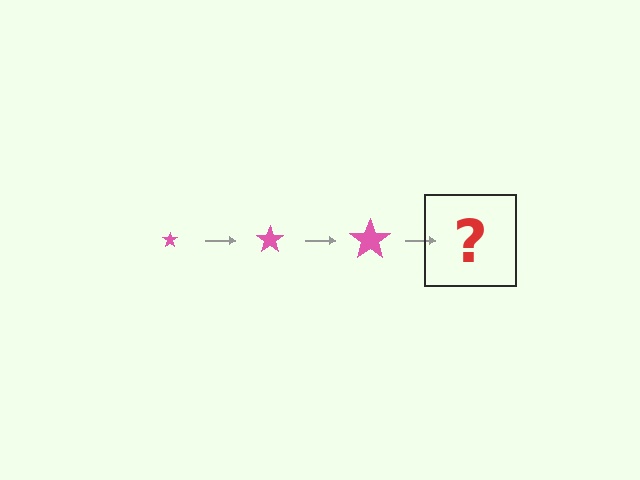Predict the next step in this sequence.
The next step is a pink star, larger than the previous one.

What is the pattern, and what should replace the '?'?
The pattern is that the star gets progressively larger each step. The '?' should be a pink star, larger than the previous one.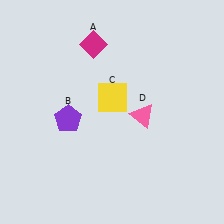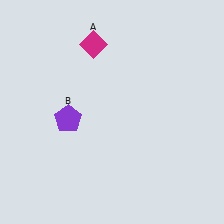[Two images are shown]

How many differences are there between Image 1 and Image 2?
There are 2 differences between the two images.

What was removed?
The pink triangle (D), the yellow square (C) were removed in Image 2.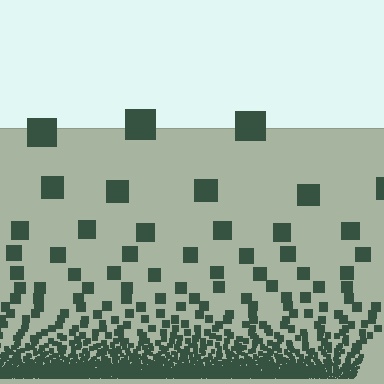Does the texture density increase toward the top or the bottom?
Density increases toward the bottom.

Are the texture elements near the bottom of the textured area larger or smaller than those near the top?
Smaller. The gradient is inverted — elements near the bottom are smaller and denser.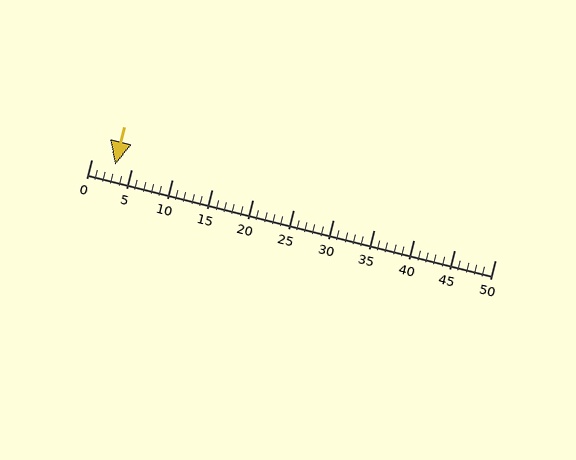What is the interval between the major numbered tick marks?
The major tick marks are spaced 5 units apart.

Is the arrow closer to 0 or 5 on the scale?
The arrow is closer to 5.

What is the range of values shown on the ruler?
The ruler shows values from 0 to 50.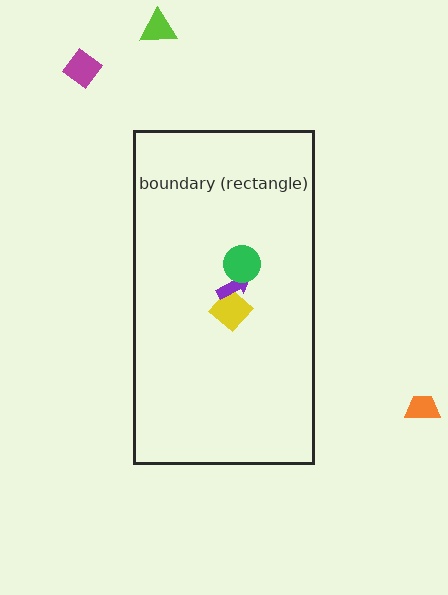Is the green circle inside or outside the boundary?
Inside.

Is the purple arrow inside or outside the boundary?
Inside.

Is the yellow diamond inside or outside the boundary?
Inside.